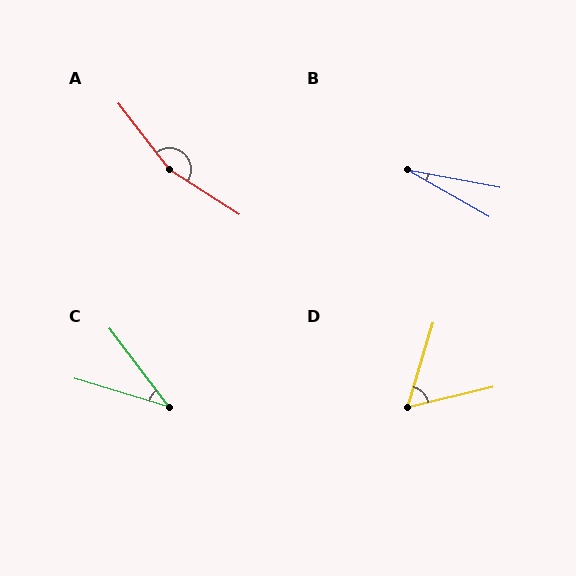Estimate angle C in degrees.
Approximately 36 degrees.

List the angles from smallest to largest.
B (19°), C (36°), D (60°), A (160°).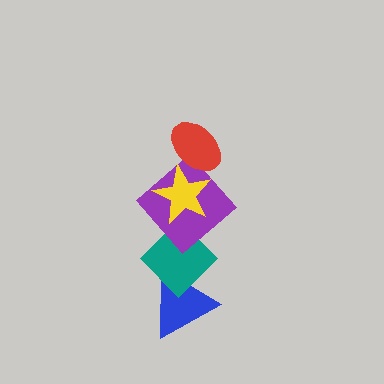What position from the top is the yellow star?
The yellow star is 2nd from the top.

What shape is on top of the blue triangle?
The teal diamond is on top of the blue triangle.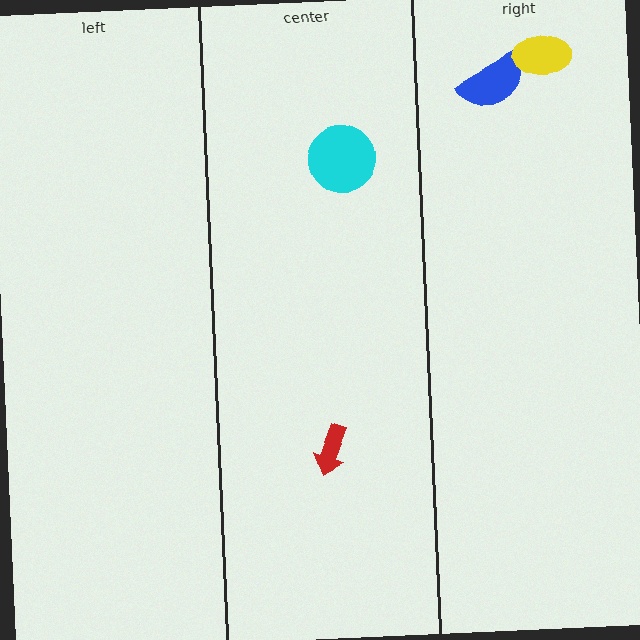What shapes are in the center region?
The cyan circle, the red arrow.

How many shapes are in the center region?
2.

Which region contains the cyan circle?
The center region.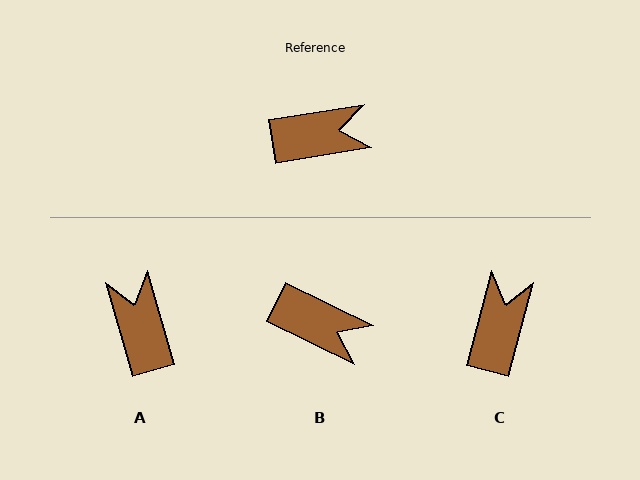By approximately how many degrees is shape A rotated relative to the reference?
Approximately 97 degrees counter-clockwise.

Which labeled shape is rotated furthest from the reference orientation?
A, about 97 degrees away.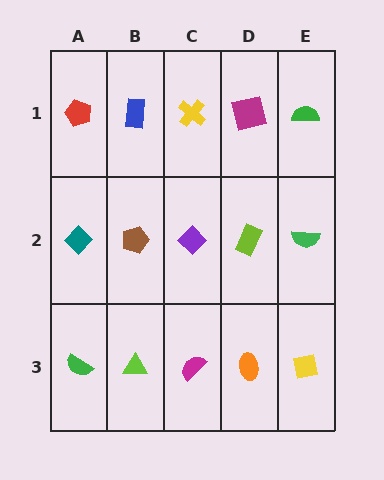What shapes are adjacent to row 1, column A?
A teal diamond (row 2, column A), a blue rectangle (row 1, column B).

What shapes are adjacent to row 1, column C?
A purple diamond (row 2, column C), a blue rectangle (row 1, column B), a magenta square (row 1, column D).